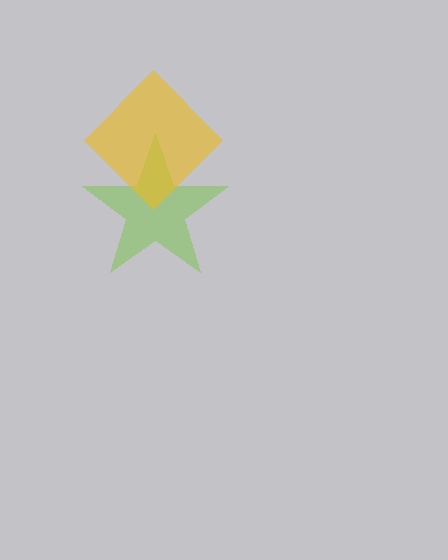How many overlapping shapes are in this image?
There are 2 overlapping shapes in the image.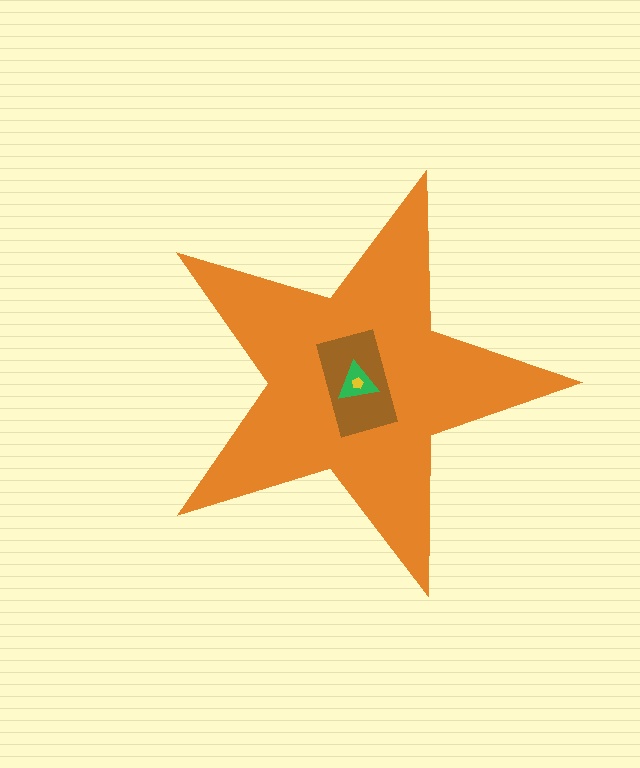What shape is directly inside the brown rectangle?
The green triangle.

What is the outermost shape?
The orange star.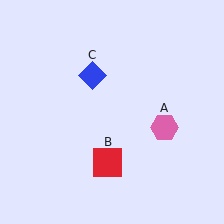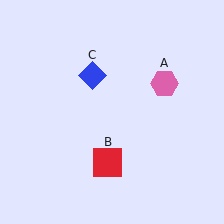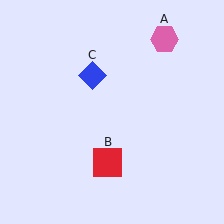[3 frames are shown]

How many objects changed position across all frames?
1 object changed position: pink hexagon (object A).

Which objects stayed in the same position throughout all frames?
Red square (object B) and blue diamond (object C) remained stationary.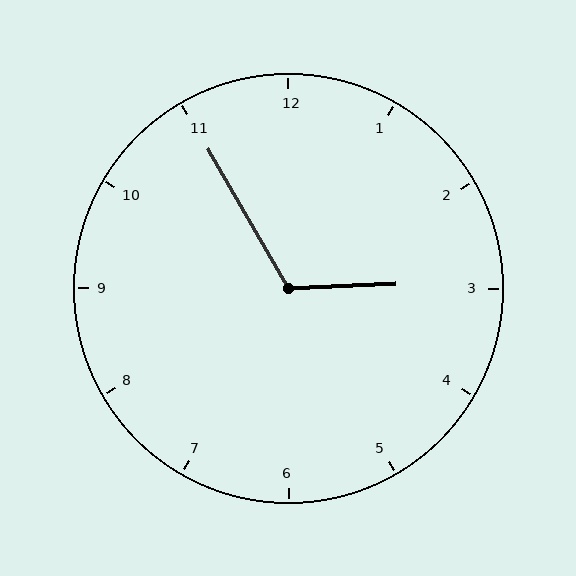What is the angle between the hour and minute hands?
Approximately 118 degrees.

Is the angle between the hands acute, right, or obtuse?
It is obtuse.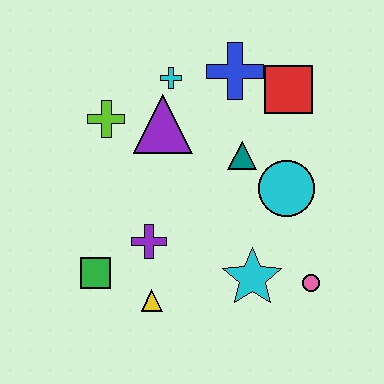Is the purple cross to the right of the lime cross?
Yes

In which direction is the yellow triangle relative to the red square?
The yellow triangle is below the red square.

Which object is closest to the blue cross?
The red square is closest to the blue cross.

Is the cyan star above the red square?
No